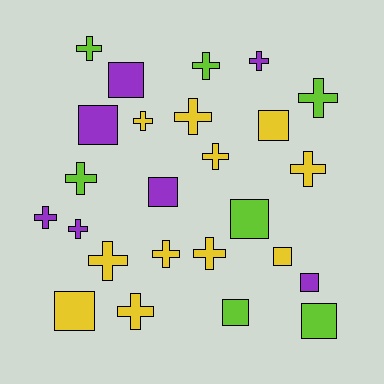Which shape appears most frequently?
Cross, with 15 objects.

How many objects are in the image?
There are 25 objects.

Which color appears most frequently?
Yellow, with 11 objects.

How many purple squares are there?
There are 4 purple squares.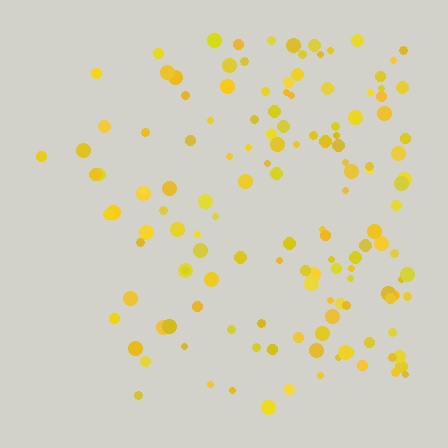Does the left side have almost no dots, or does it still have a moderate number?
Still a moderate number, just noticeably fewer than the right.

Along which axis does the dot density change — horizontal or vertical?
Horizontal.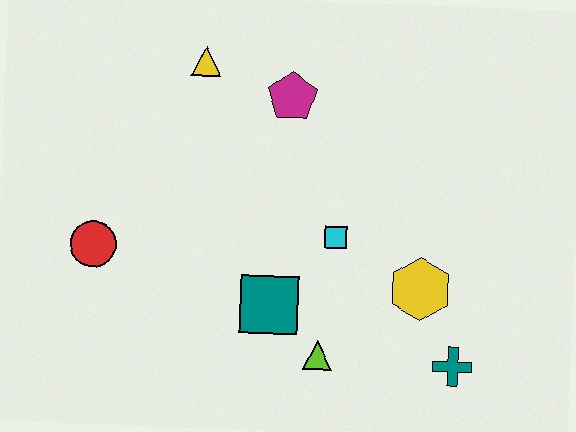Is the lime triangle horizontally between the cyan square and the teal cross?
No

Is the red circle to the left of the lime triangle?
Yes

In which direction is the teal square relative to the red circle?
The teal square is to the right of the red circle.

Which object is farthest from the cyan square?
The red circle is farthest from the cyan square.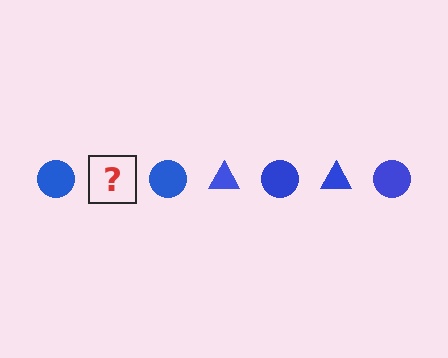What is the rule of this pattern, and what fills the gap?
The rule is that the pattern cycles through circle, triangle shapes in blue. The gap should be filled with a blue triangle.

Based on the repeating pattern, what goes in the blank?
The blank should be a blue triangle.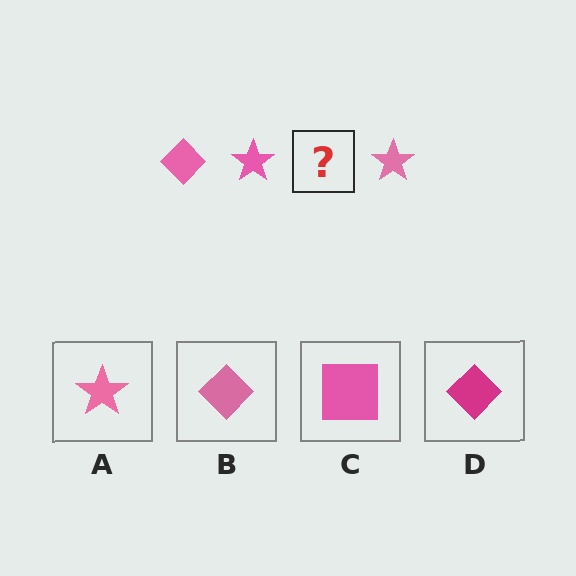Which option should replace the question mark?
Option B.